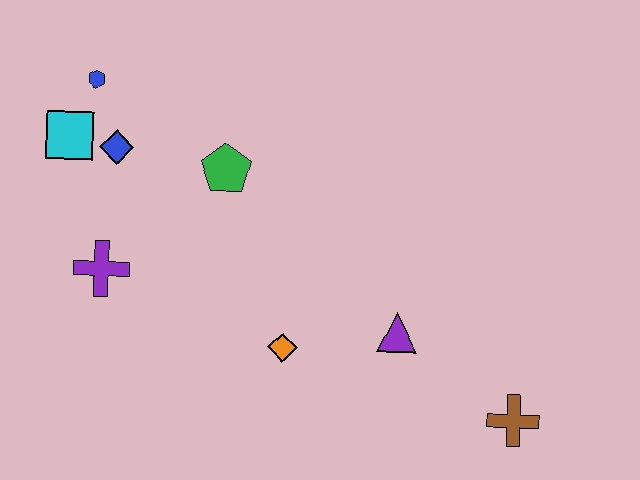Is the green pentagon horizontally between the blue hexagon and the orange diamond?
Yes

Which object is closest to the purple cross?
The blue diamond is closest to the purple cross.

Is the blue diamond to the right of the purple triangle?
No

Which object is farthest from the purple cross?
The brown cross is farthest from the purple cross.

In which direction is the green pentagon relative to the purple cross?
The green pentagon is to the right of the purple cross.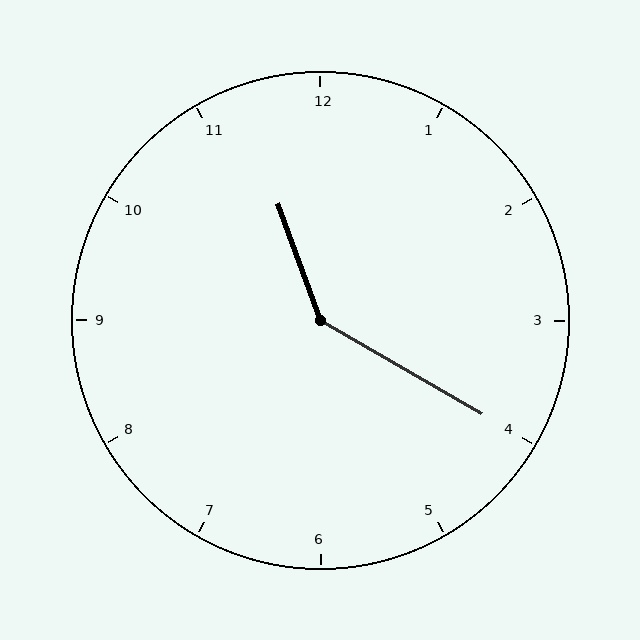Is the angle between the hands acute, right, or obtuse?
It is obtuse.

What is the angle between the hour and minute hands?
Approximately 140 degrees.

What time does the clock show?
11:20.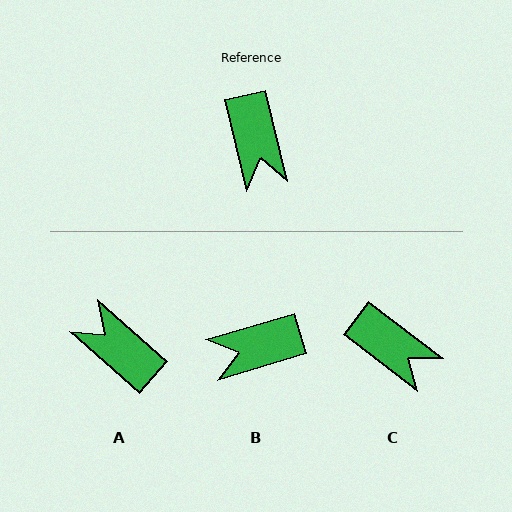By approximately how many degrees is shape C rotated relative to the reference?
Approximately 39 degrees counter-clockwise.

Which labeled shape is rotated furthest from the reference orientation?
A, about 145 degrees away.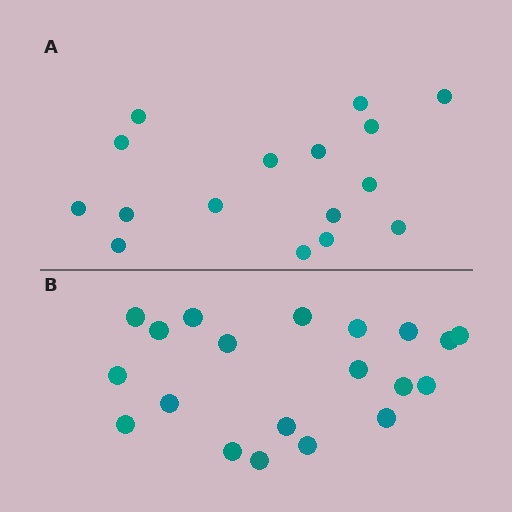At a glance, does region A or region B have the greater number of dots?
Region B (the bottom region) has more dots.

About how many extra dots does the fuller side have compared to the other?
Region B has about 4 more dots than region A.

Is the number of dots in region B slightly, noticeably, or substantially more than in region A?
Region B has noticeably more, but not dramatically so. The ratio is roughly 1.2 to 1.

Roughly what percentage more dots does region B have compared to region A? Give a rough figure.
About 25% more.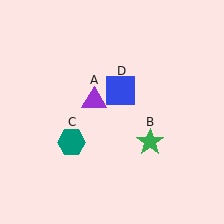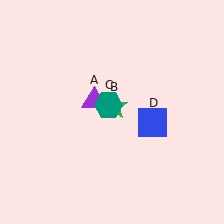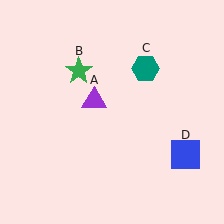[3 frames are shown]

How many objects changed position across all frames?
3 objects changed position: green star (object B), teal hexagon (object C), blue square (object D).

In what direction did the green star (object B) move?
The green star (object B) moved up and to the left.